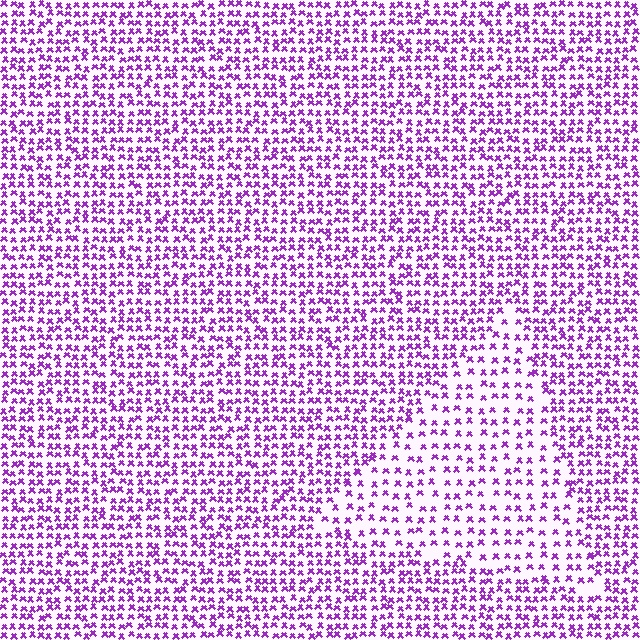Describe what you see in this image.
The image contains small purple elements arranged at two different densities. A triangle-shaped region is visible where the elements are less densely packed than the surrounding area.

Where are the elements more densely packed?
The elements are more densely packed outside the triangle boundary.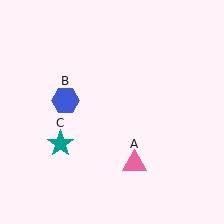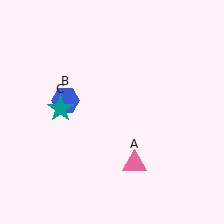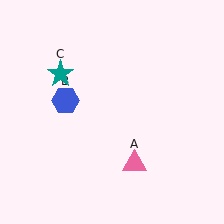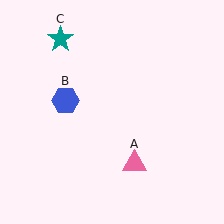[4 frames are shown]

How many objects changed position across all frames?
1 object changed position: teal star (object C).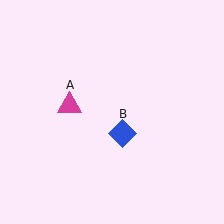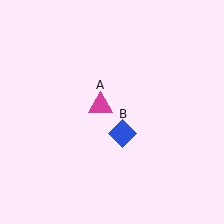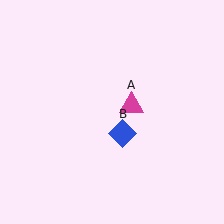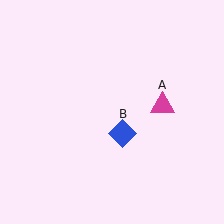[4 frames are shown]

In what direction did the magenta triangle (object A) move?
The magenta triangle (object A) moved right.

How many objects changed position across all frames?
1 object changed position: magenta triangle (object A).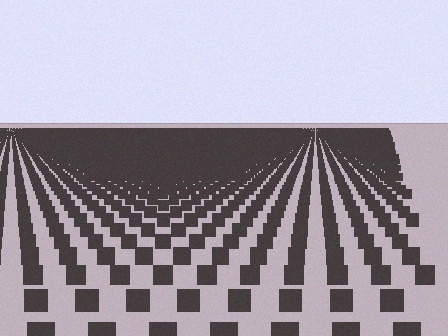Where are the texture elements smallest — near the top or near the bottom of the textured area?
Near the top.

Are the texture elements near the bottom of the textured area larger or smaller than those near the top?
Larger. Near the bottom, elements are closer to the viewer and appear at a bigger on-screen size.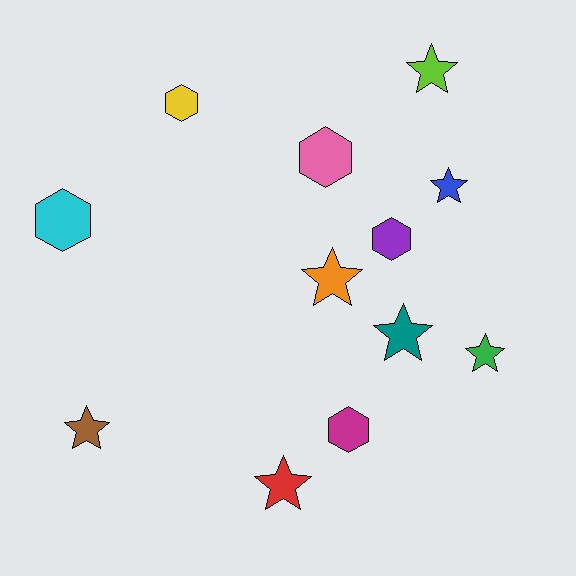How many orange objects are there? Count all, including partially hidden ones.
There is 1 orange object.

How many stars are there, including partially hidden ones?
There are 7 stars.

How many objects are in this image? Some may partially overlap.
There are 12 objects.